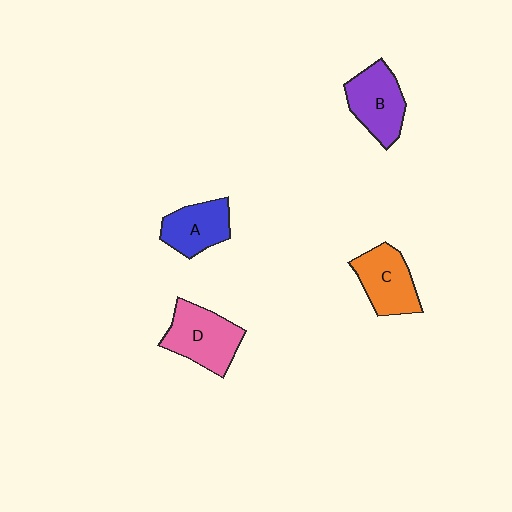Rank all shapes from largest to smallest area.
From largest to smallest: D (pink), B (purple), C (orange), A (blue).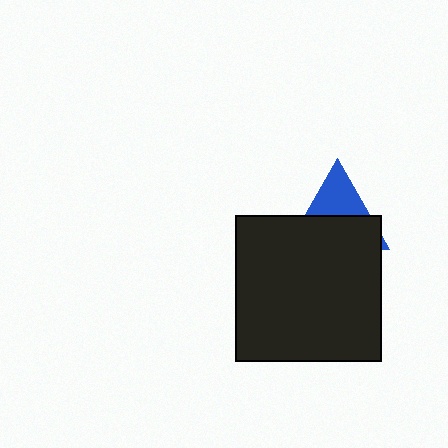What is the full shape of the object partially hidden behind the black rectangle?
The partially hidden object is a blue triangle.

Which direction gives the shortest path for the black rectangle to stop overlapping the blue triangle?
Moving down gives the shortest separation.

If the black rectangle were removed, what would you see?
You would see the complete blue triangle.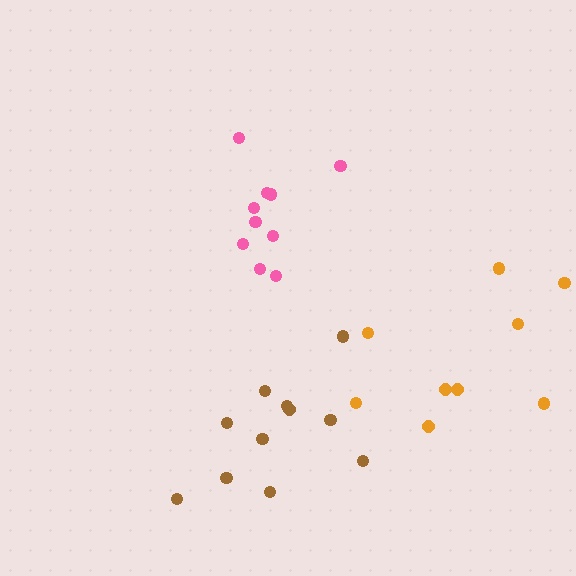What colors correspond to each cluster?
The clusters are colored: brown, orange, pink.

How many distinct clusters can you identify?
There are 3 distinct clusters.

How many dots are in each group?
Group 1: 11 dots, Group 2: 9 dots, Group 3: 10 dots (30 total).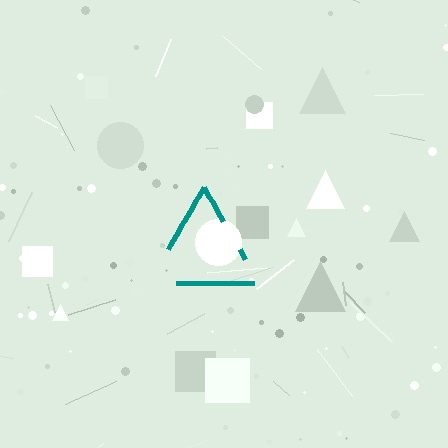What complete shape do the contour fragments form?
The contour fragments form a triangle.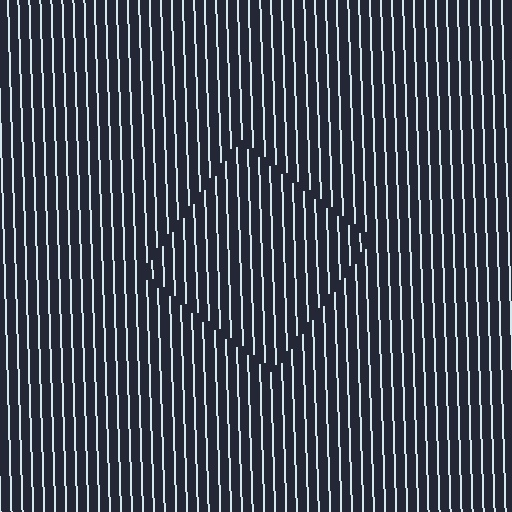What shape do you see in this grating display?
An illusory square. The interior of the shape contains the same grating, shifted by half a period — the contour is defined by the phase discontinuity where line-ends from the inner and outer gratings abut.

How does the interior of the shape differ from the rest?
The interior of the shape contains the same grating, shifted by half a period — the contour is defined by the phase discontinuity where line-ends from the inner and outer gratings abut.